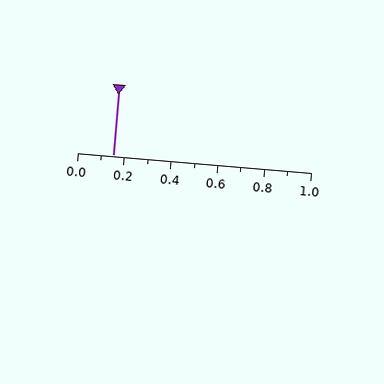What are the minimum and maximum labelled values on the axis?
The axis runs from 0.0 to 1.0.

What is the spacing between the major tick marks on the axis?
The major ticks are spaced 0.2 apart.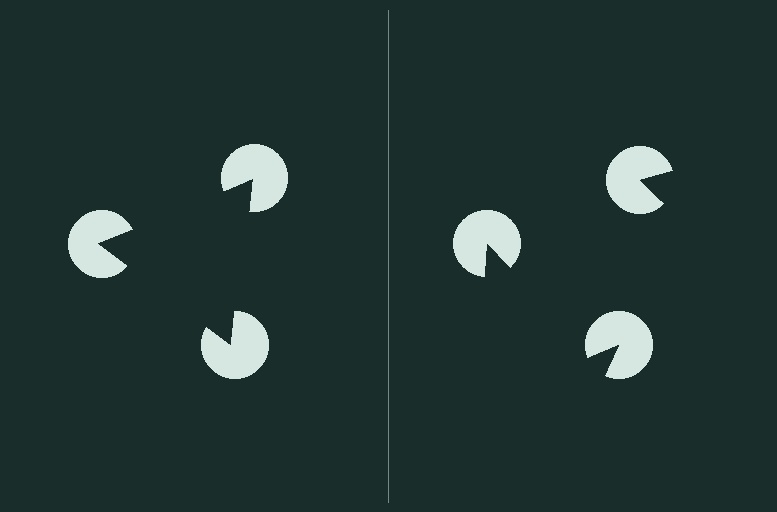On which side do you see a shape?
An illusory triangle appears on the left side. On the right side the wedge cuts are rotated, so no coherent shape forms.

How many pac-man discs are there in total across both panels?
6 — 3 on each side.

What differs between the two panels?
The pac-man discs are positioned identically on both sides; only the wedge orientations differ. On the left they align to a triangle; on the right they are misaligned.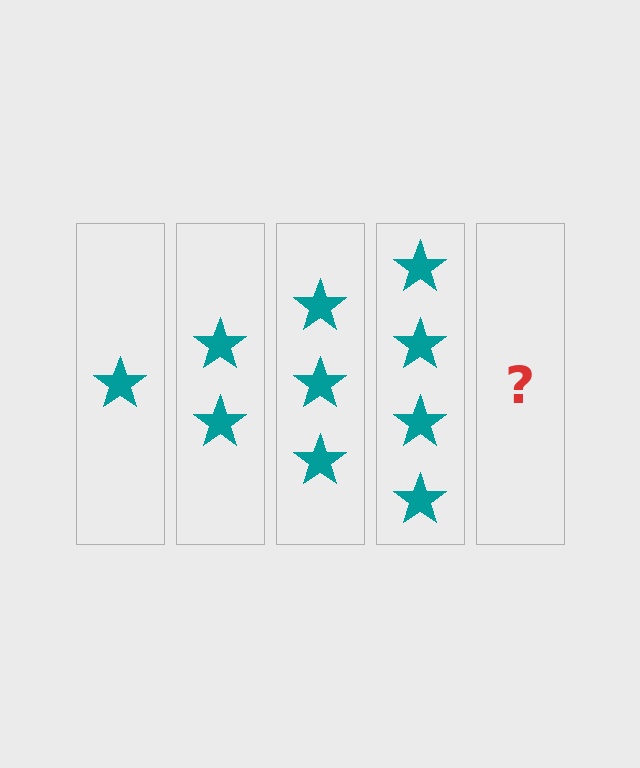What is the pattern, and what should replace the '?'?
The pattern is that each step adds one more star. The '?' should be 5 stars.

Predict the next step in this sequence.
The next step is 5 stars.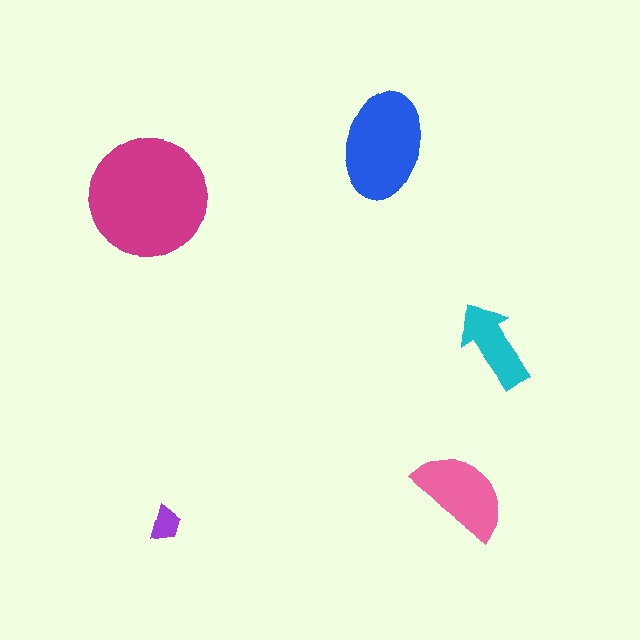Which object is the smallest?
The purple trapezoid.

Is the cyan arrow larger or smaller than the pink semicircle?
Smaller.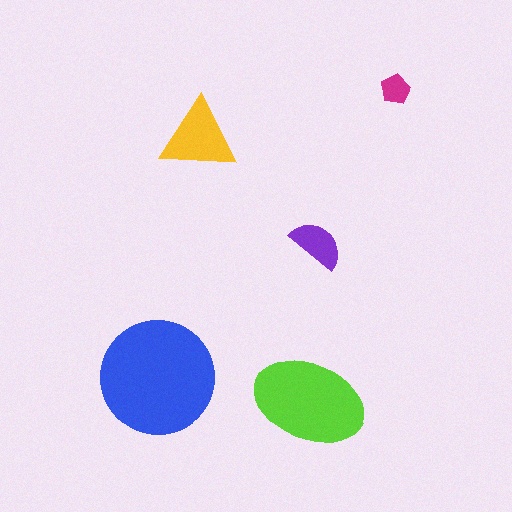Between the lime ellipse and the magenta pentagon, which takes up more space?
The lime ellipse.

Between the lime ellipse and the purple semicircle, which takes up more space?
The lime ellipse.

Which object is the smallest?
The magenta pentagon.